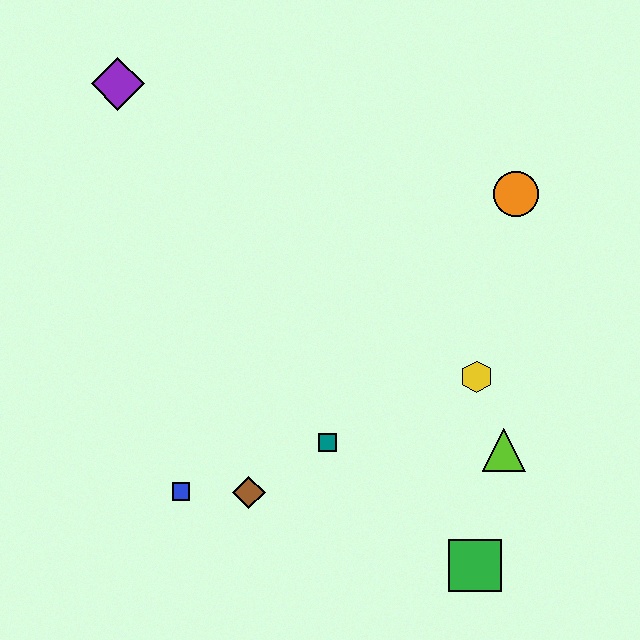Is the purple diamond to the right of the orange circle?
No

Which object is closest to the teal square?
The brown diamond is closest to the teal square.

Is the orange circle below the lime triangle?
No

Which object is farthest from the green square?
The purple diamond is farthest from the green square.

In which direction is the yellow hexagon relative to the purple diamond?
The yellow hexagon is to the right of the purple diamond.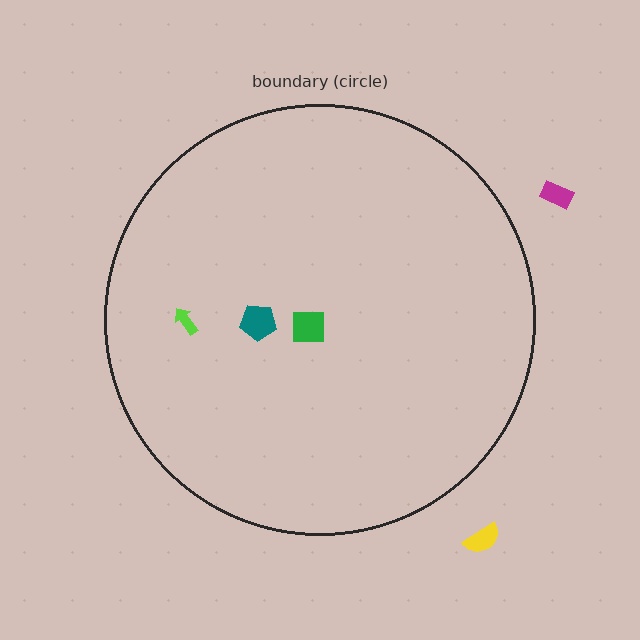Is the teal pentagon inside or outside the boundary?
Inside.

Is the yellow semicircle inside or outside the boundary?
Outside.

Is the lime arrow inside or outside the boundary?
Inside.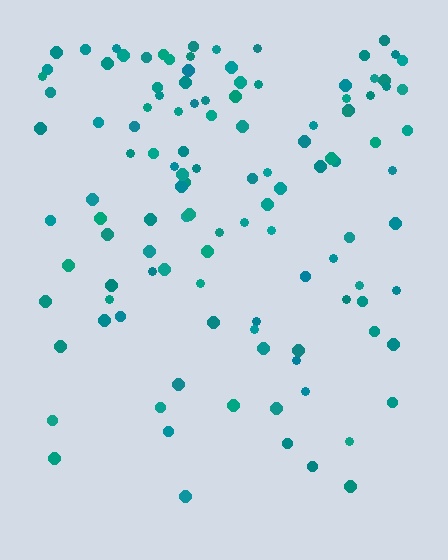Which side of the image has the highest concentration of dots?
The top.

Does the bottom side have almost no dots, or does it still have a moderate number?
Still a moderate number, just noticeably fewer than the top.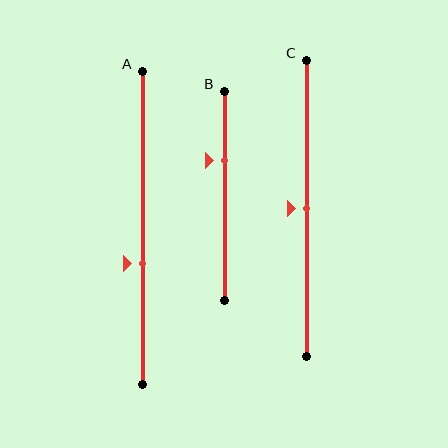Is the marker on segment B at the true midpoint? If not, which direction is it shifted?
No, the marker on segment B is shifted upward by about 17% of the segment length.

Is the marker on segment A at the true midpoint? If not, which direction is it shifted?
No, the marker on segment A is shifted downward by about 11% of the segment length.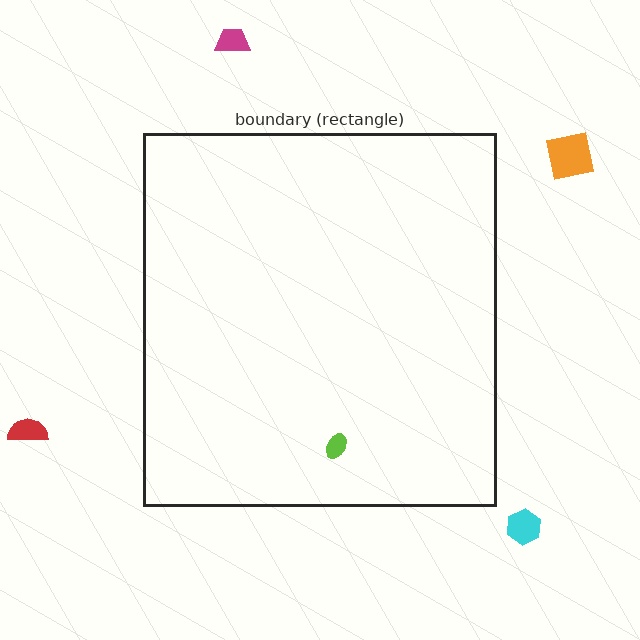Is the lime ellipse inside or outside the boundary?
Inside.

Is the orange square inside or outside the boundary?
Outside.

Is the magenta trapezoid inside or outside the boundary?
Outside.